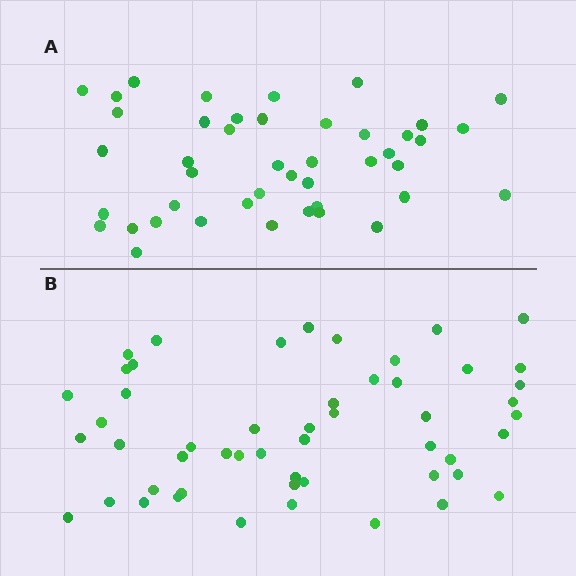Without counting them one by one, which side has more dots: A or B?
Region B (the bottom region) has more dots.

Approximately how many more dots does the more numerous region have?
Region B has roughly 8 or so more dots than region A.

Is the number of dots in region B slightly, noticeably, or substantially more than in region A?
Region B has only slightly more — the two regions are fairly close. The ratio is roughly 1.2 to 1.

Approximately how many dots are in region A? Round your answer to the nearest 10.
About 40 dots. (The exact count is 44, which rounds to 40.)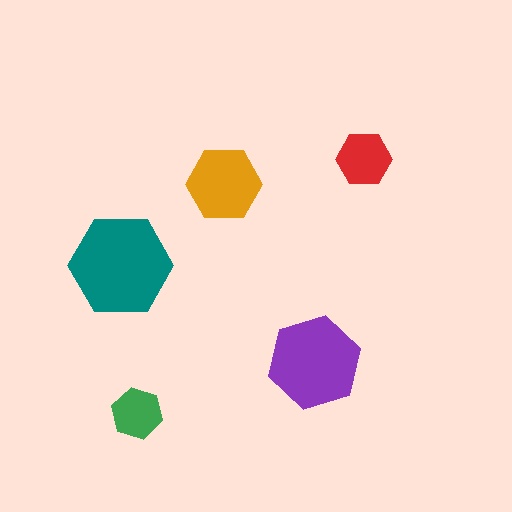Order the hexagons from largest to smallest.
the teal one, the purple one, the orange one, the red one, the green one.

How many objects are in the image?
There are 5 objects in the image.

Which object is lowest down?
The green hexagon is bottommost.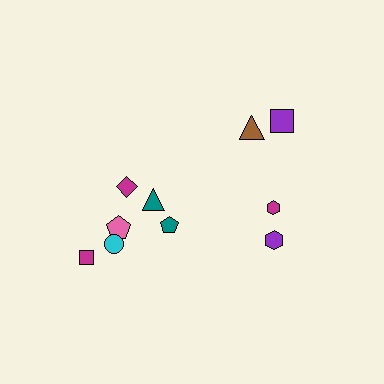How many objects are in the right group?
There are 4 objects.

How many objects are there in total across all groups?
There are 10 objects.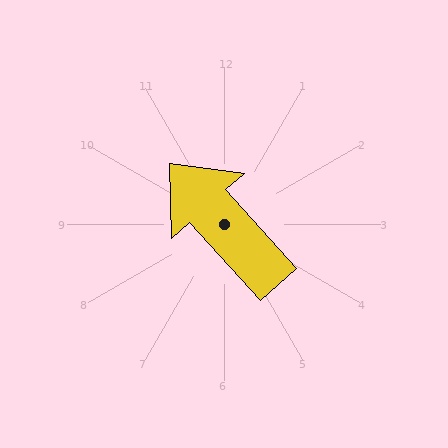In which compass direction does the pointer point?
Northwest.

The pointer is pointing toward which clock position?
Roughly 11 o'clock.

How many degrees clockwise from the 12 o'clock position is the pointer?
Approximately 318 degrees.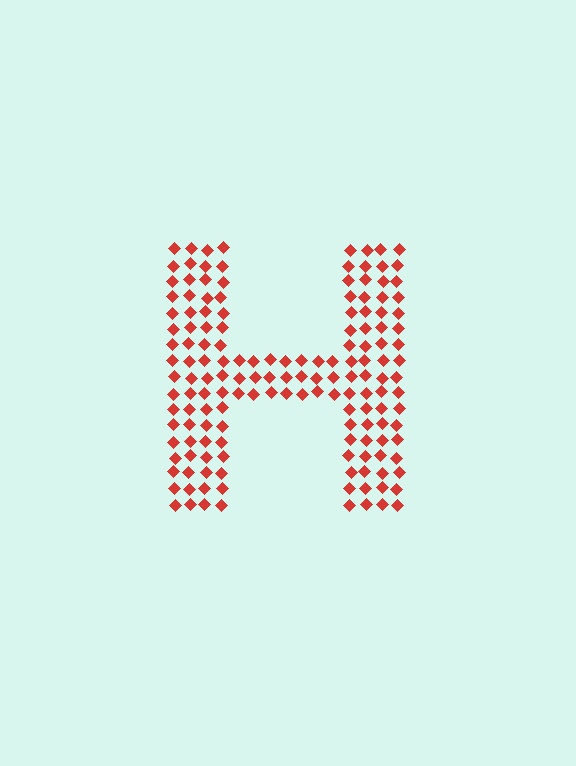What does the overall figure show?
The overall figure shows the letter H.